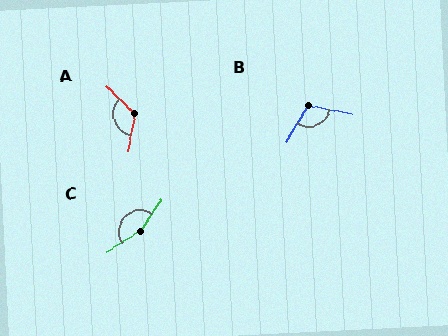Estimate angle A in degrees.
Approximately 125 degrees.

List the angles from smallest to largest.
B (111°), A (125°), C (156°).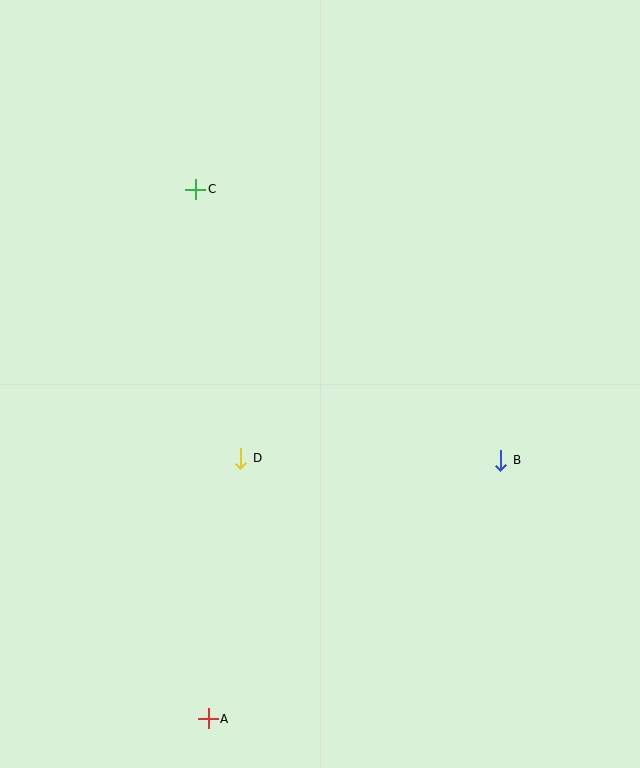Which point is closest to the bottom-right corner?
Point B is closest to the bottom-right corner.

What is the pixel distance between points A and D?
The distance between A and D is 262 pixels.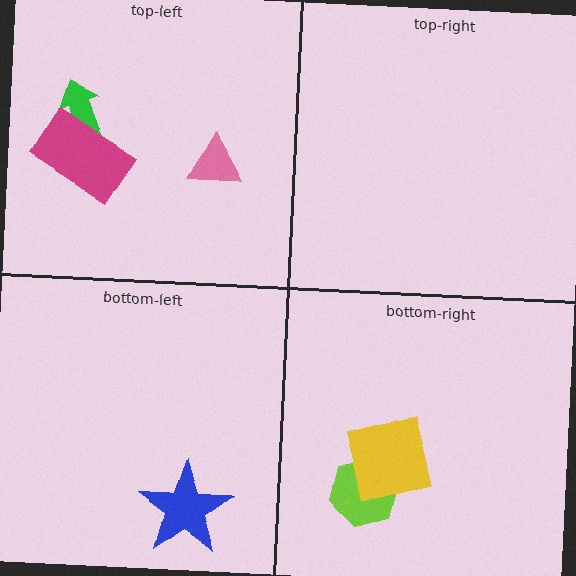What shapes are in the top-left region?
The pink triangle, the green arrow, the magenta rectangle.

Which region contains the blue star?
The bottom-left region.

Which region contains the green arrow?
The top-left region.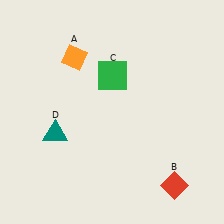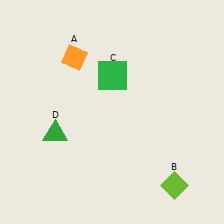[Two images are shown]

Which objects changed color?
B changed from red to lime. D changed from teal to green.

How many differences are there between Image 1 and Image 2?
There are 2 differences between the two images.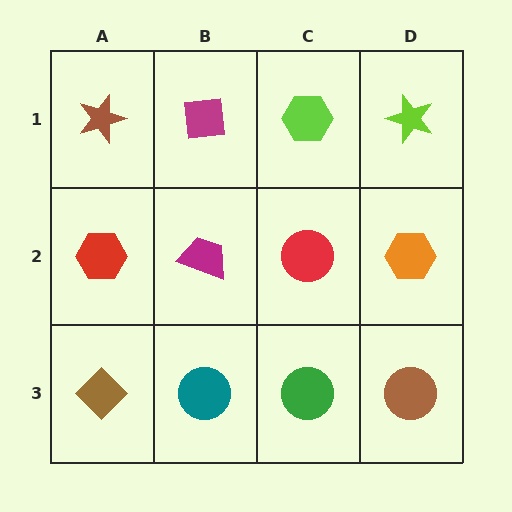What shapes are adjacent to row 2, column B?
A magenta square (row 1, column B), a teal circle (row 3, column B), a red hexagon (row 2, column A), a red circle (row 2, column C).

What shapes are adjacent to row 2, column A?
A brown star (row 1, column A), a brown diamond (row 3, column A), a magenta trapezoid (row 2, column B).